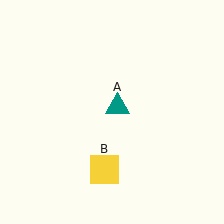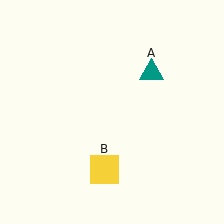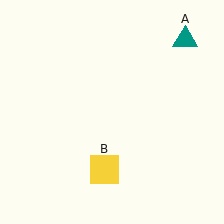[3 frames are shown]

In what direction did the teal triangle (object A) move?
The teal triangle (object A) moved up and to the right.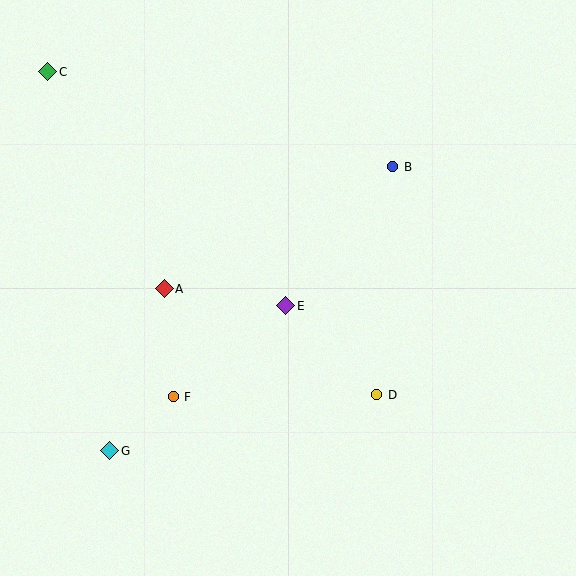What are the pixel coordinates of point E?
Point E is at (286, 306).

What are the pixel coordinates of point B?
Point B is at (393, 167).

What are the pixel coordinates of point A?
Point A is at (164, 289).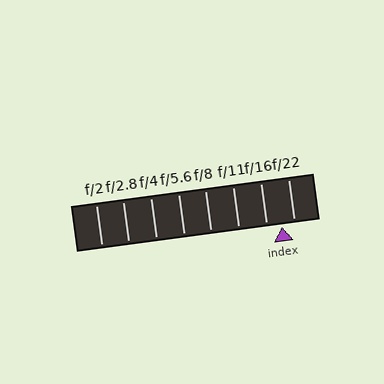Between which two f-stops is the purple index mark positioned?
The index mark is between f/16 and f/22.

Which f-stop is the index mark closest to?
The index mark is closest to f/22.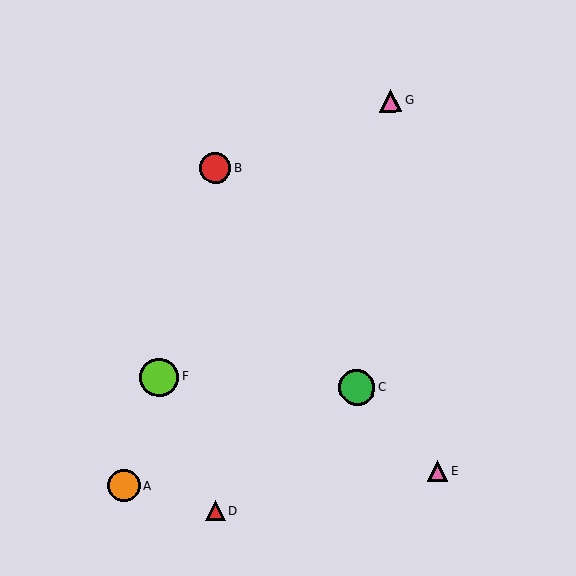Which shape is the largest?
The lime circle (labeled F) is the largest.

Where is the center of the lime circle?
The center of the lime circle is at (160, 377).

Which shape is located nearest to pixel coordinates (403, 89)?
The pink triangle (labeled G) at (391, 101) is nearest to that location.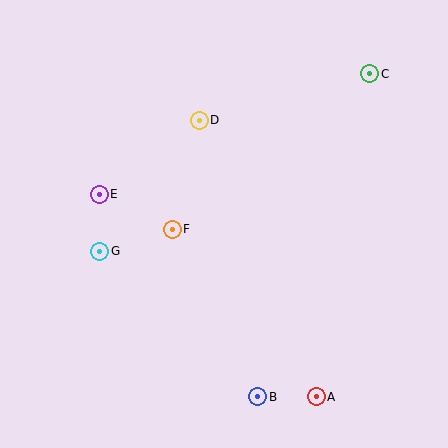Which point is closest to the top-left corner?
Point E is closest to the top-left corner.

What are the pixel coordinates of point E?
Point E is at (99, 194).